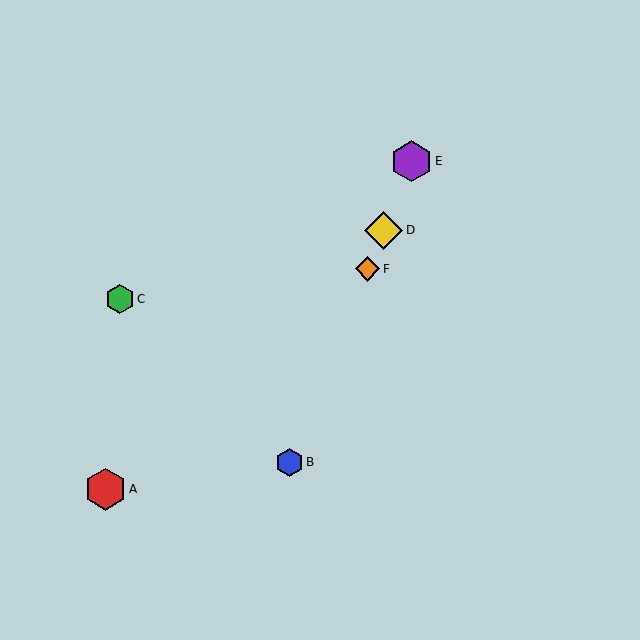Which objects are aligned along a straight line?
Objects B, D, E, F are aligned along a straight line.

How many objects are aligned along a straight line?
4 objects (B, D, E, F) are aligned along a straight line.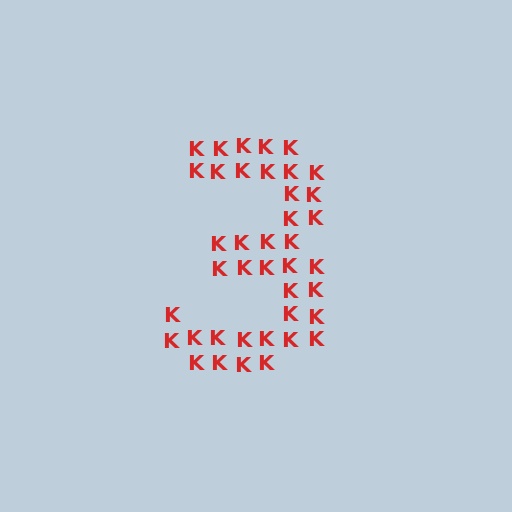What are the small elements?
The small elements are letter K's.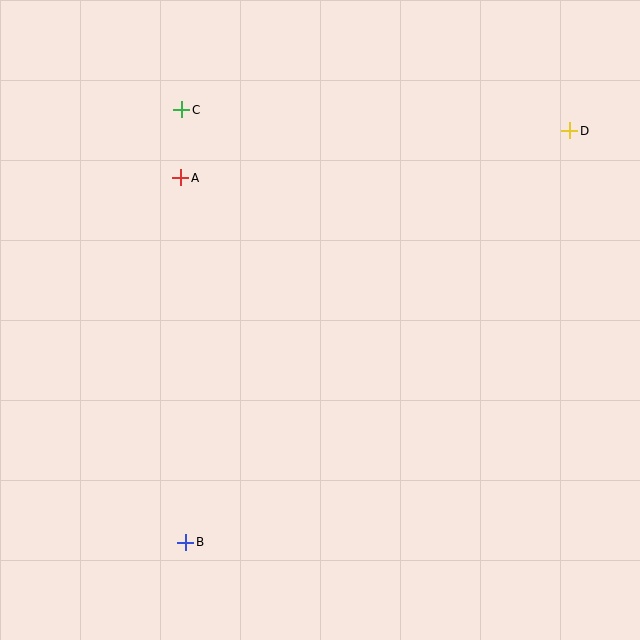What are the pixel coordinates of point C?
Point C is at (182, 110).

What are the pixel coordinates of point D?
Point D is at (570, 131).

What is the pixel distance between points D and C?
The distance between D and C is 389 pixels.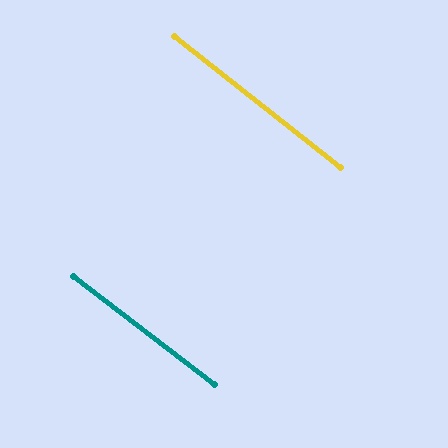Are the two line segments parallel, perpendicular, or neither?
Parallel — their directions differ by only 0.8°.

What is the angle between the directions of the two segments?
Approximately 1 degree.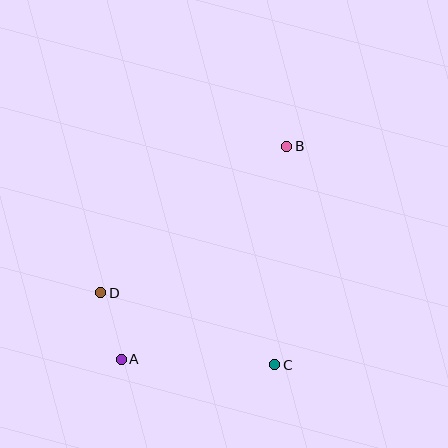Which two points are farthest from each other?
Points A and B are farthest from each other.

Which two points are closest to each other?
Points A and D are closest to each other.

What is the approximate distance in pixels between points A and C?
The distance between A and C is approximately 154 pixels.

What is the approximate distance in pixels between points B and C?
The distance between B and C is approximately 219 pixels.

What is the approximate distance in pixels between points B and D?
The distance between B and D is approximately 237 pixels.